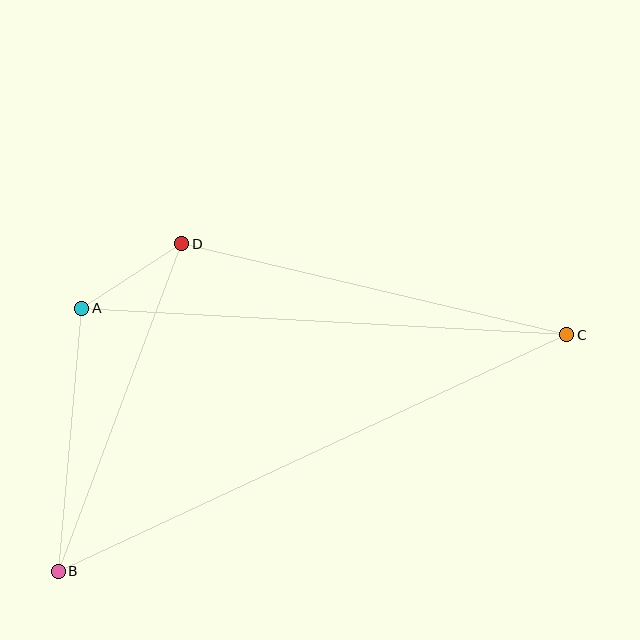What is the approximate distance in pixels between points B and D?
The distance between B and D is approximately 350 pixels.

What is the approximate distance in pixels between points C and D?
The distance between C and D is approximately 396 pixels.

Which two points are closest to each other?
Points A and D are closest to each other.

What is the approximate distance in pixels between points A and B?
The distance between A and B is approximately 264 pixels.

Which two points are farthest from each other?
Points B and C are farthest from each other.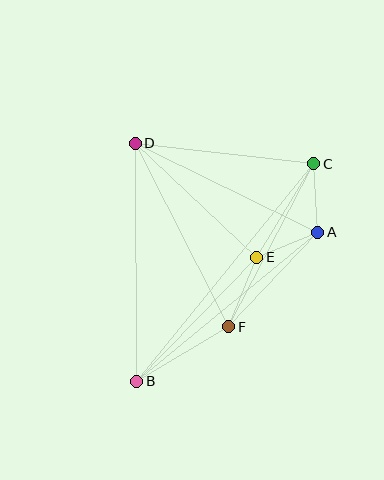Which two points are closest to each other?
Points A and E are closest to each other.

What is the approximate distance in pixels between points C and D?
The distance between C and D is approximately 180 pixels.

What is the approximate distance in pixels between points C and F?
The distance between C and F is approximately 184 pixels.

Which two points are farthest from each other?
Points B and C are farthest from each other.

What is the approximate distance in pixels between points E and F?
The distance between E and F is approximately 75 pixels.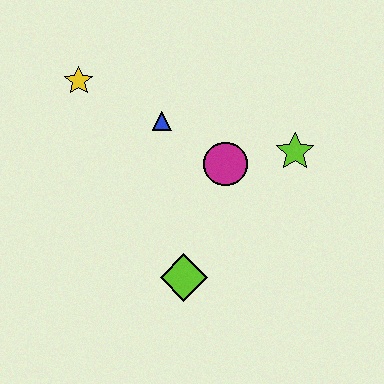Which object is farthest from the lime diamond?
The yellow star is farthest from the lime diamond.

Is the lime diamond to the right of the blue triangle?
Yes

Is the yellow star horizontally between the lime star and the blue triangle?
No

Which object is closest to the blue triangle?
The magenta circle is closest to the blue triangle.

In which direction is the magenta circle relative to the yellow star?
The magenta circle is to the right of the yellow star.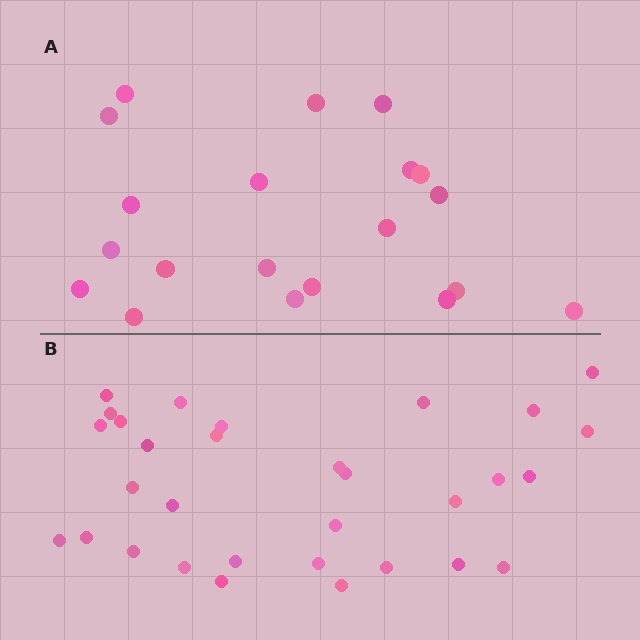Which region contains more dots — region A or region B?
Region B (the bottom region) has more dots.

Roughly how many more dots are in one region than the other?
Region B has roughly 12 or so more dots than region A.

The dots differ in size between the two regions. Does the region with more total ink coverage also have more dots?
No. Region A has more total ink coverage because its dots are larger, but region B actually contains more individual dots. Total area can be misleading — the number of items is what matters here.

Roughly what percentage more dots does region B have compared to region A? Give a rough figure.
About 55% more.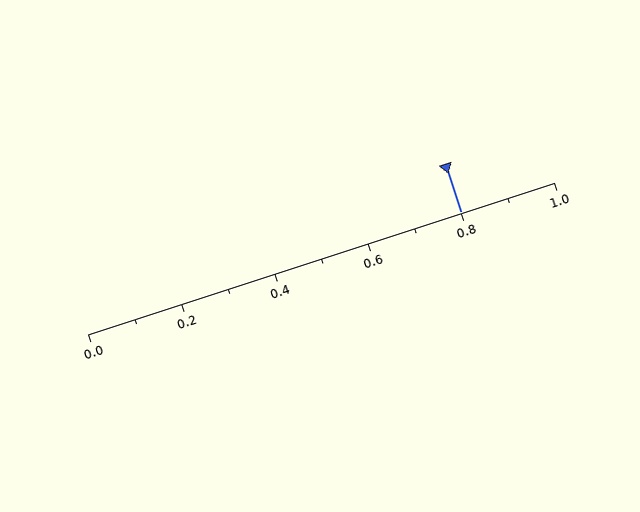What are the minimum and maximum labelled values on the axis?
The axis runs from 0.0 to 1.0.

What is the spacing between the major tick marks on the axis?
The major ticks are spaced 0.2 apart.